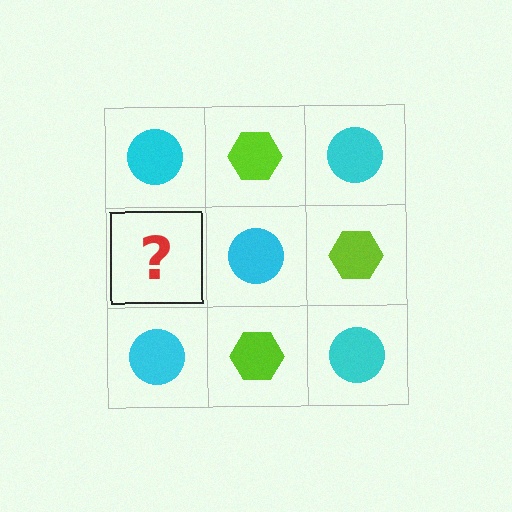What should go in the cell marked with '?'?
The missing cell should contain a lime hexagon.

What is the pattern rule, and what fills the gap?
The rule is that it alternates cyan circle and lime hexagon in a checkerboard pattern. The gap should be filled with a lime hexagon.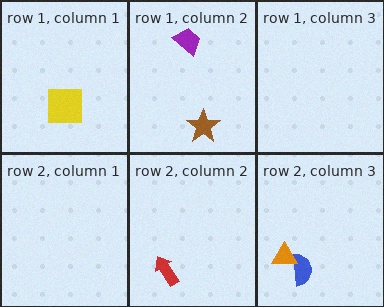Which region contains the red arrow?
The row 2, column 2 region.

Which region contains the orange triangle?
The row 2, column 3 region.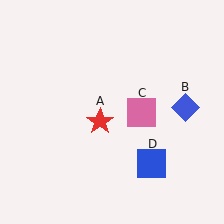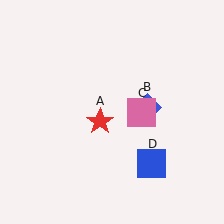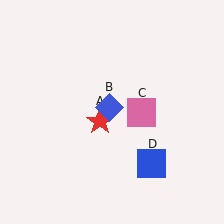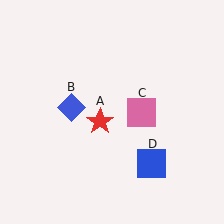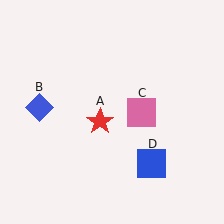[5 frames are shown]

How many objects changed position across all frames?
1 object changed position: blue diamond (object B).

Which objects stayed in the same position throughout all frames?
Red star (object A) and pink square (object C) and blue square (object D) remained stationary.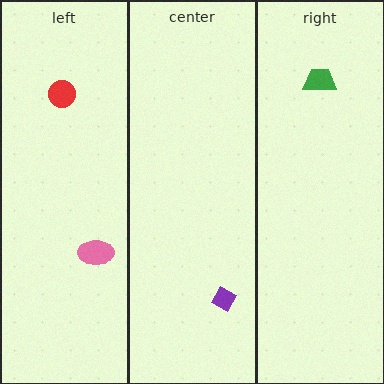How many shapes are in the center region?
1.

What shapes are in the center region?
The purple diamond.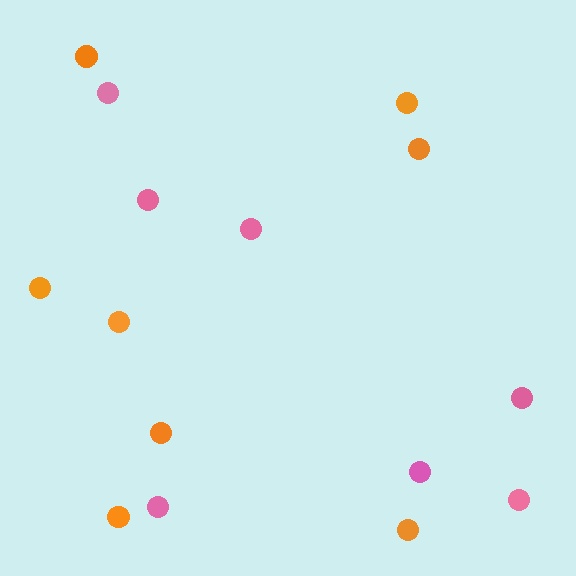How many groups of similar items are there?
There are 2 groups: one group of pink circles (7) and one group of orange circles (8).